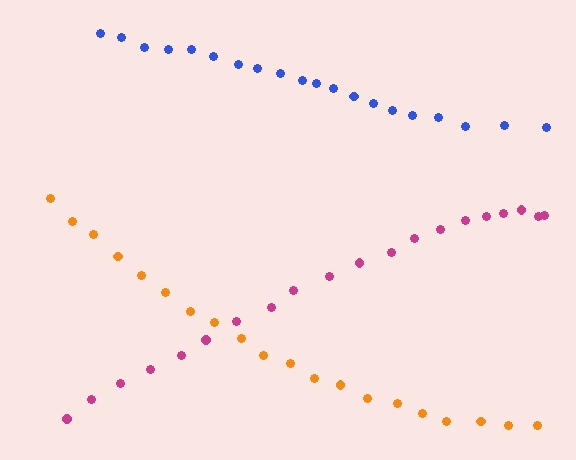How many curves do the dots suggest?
There are 3 distinct paths.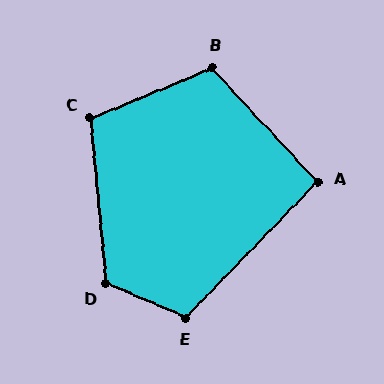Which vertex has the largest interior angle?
D, at approximately 118 degrees.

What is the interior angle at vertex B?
Approximately 110 degrees (obtuse).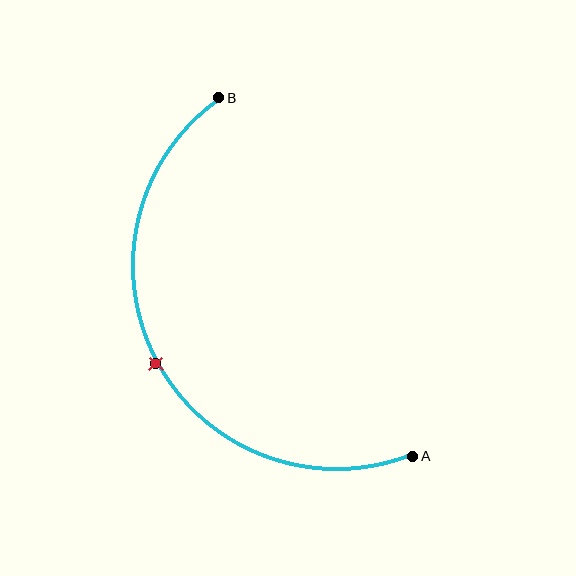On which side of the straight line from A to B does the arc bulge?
The arc bulges to the left of the straight line connecting A and B.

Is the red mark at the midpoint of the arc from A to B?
Yes. The red mark lies on the arc at equal arc-length from both A and B — it is the arc midpoint.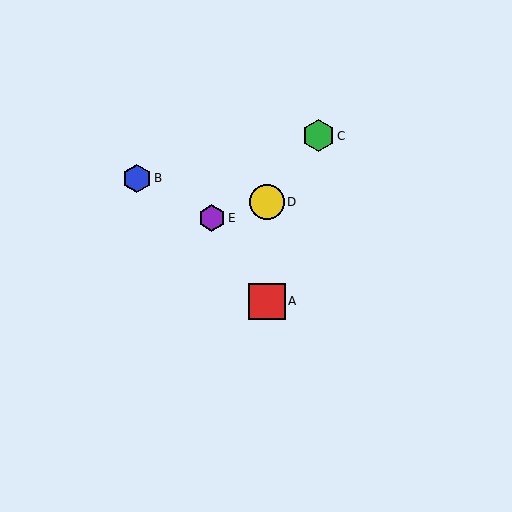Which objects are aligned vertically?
Objects A, D are aligned vertically.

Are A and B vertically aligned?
No, A is at x≈267 and B is at x≈137.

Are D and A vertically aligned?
Yes, both are at x≈267.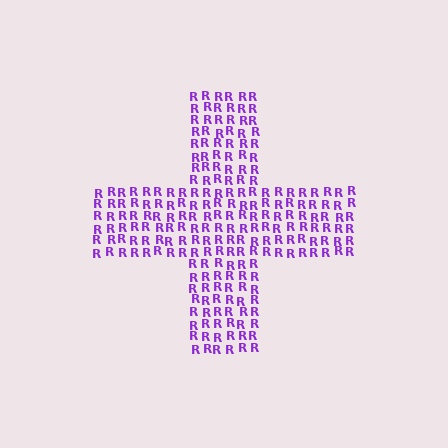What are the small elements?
The small elements are letter R's.